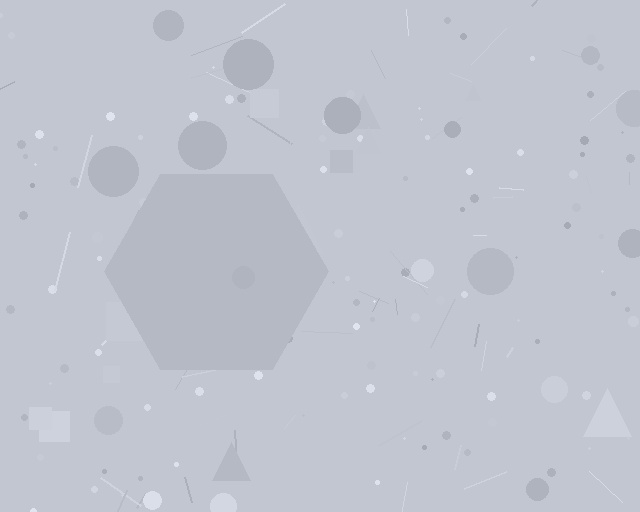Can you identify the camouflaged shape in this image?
The camouflaged shape is a hexagon.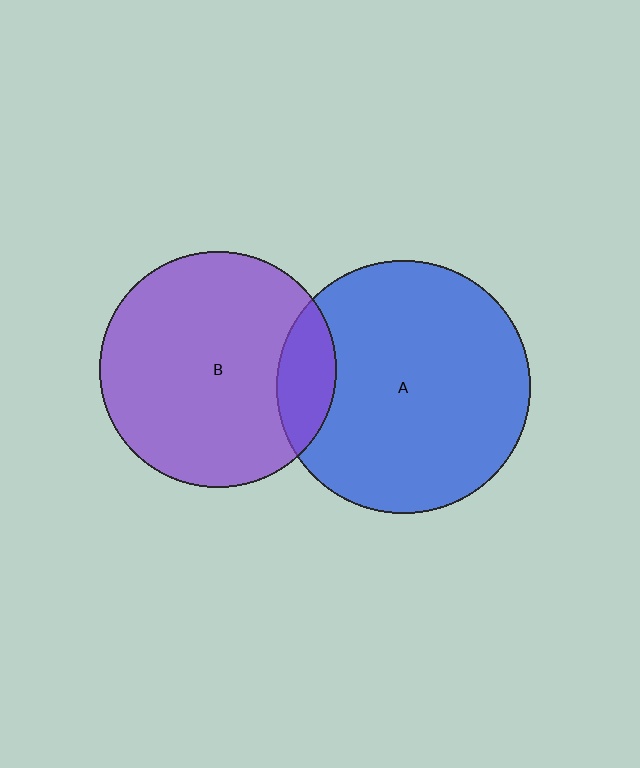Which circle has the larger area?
Circle A (blue).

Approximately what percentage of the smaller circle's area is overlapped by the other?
Approximately 15%.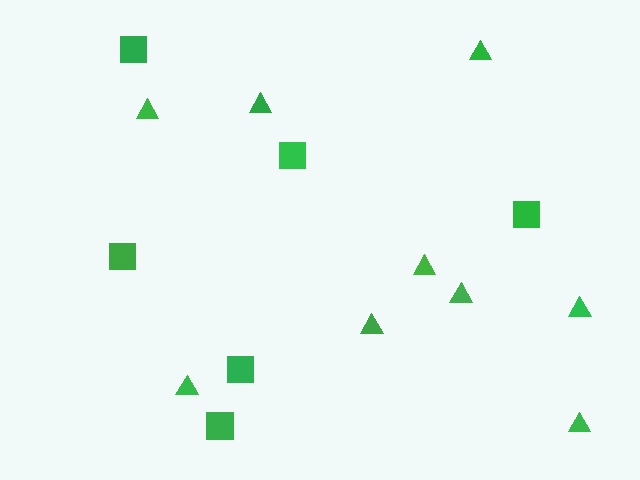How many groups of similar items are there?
There are 2 groups: one group of squares (6) and one group of triangles (9).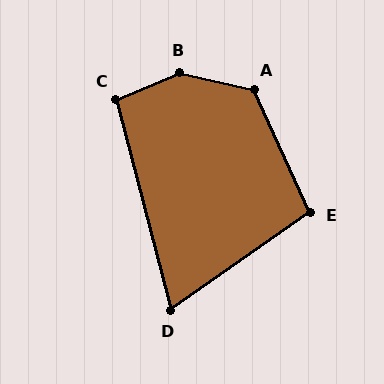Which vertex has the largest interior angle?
B, at approximately 145 degrees.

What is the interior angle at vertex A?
Approximately 127 degrees (obtuse).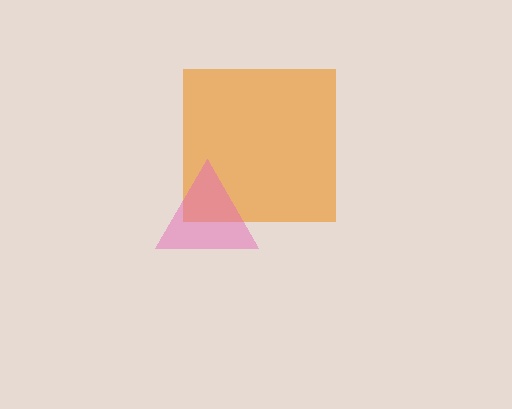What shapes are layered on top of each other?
The layered shapes are: an orange square, a pink triangle.